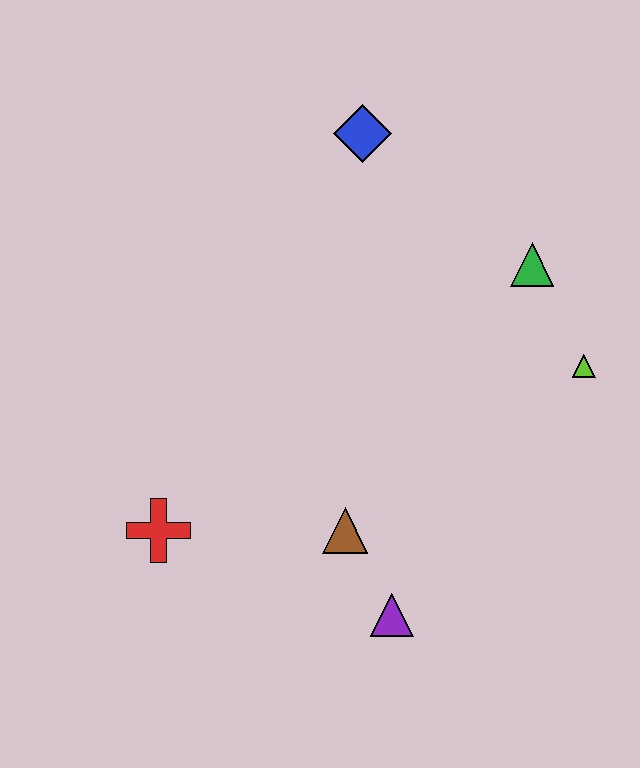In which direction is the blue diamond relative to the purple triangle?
The blue diamond is above the purple triangle.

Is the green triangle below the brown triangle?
No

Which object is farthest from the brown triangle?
The blue diamond is farthest from the brown triangle.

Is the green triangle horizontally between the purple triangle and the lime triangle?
Yes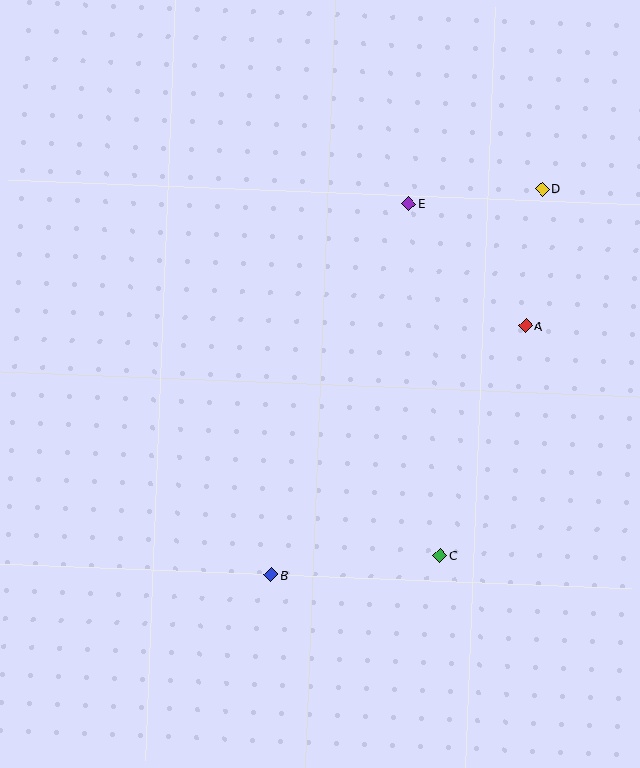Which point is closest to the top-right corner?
Point D is closest to the top-right corner.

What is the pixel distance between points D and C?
The distance between D and C is 381 pixels.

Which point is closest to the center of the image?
Point B at (271, 575) is closest to the center.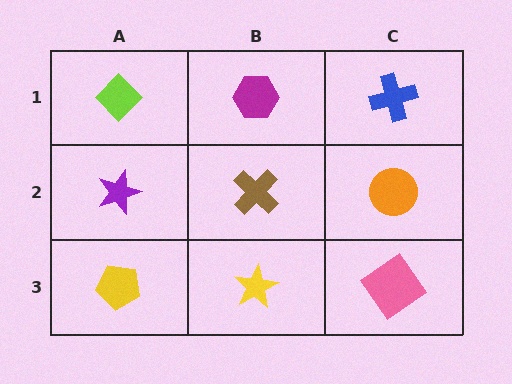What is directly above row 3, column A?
A purple star.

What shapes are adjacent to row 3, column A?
A purple star (row 2, column A), a yellow star (row 3, column B).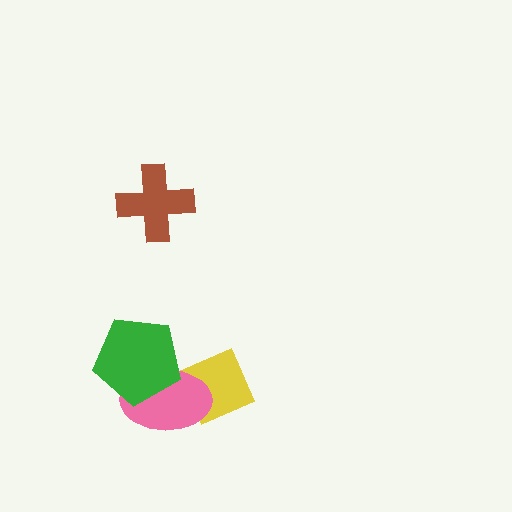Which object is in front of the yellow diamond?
The pink ellipse is in front of the yellow diamond.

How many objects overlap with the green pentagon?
1 object overlaps with the green pentagon.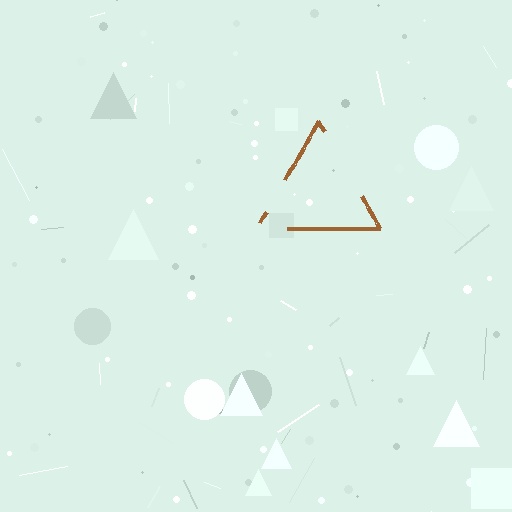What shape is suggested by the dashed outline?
The dashed outline suggests a triangle.